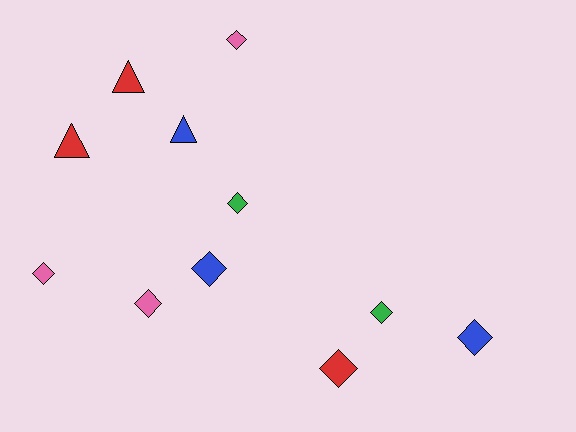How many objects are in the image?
There are 11 objects.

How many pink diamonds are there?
There are 3 pink diamonds.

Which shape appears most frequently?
Diamond, with 8 objects.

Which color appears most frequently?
Blue, with 3 objects.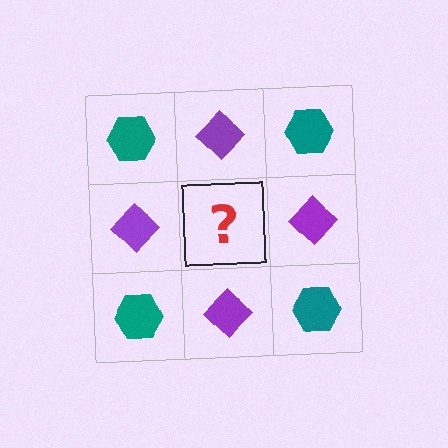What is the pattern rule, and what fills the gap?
The rule is that it alternates teal hexagon and purple diamond in a checkerboard pattern. The gap should be filled with a teal hexagon.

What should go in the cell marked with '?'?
The missing cell should contain a teal hexagon.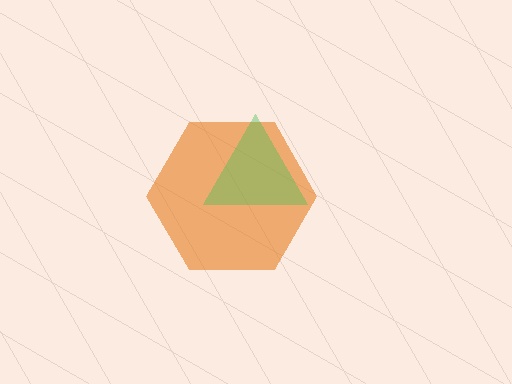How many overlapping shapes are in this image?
There are 2 overlapping shapes in the image.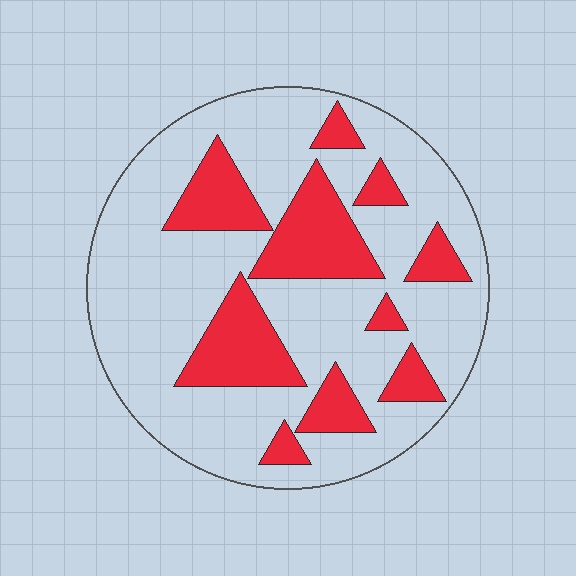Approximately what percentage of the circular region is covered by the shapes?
Approximately 25%.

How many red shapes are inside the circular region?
10.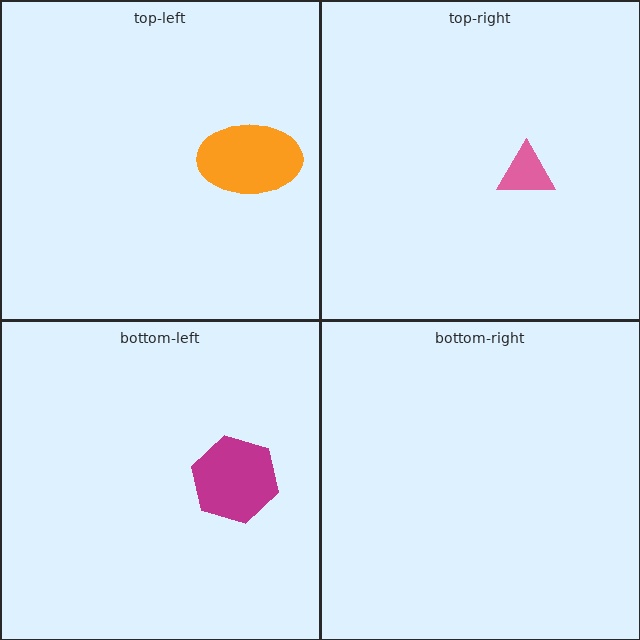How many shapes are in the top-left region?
1.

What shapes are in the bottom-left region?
The magenta hexagon.